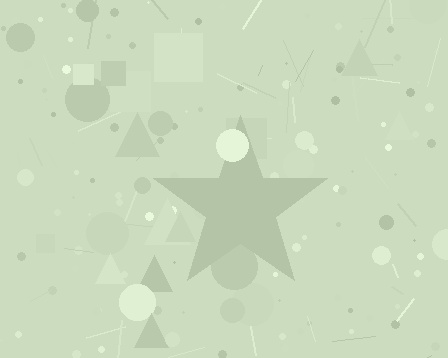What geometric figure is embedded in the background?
A star is embedded in the background.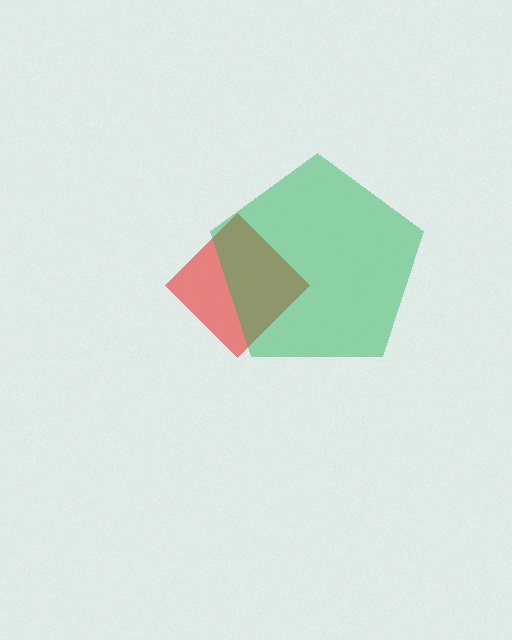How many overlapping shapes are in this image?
There are 2 overlapping shapes in the image.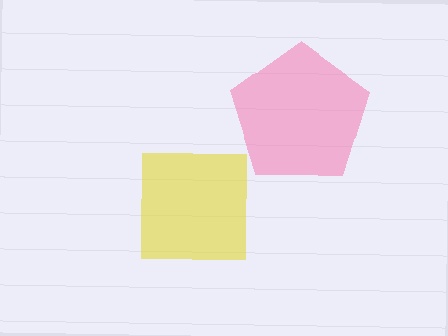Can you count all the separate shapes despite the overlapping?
Yes, there are 2 separate shapes.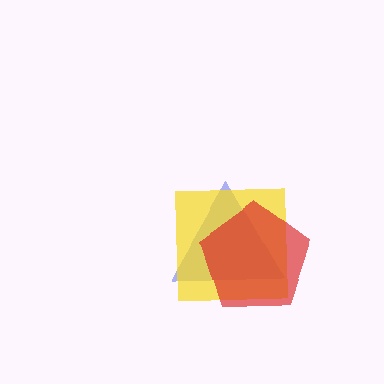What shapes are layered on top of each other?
The layered shapes are: a blue triangle, a yellow square, a red pentagon.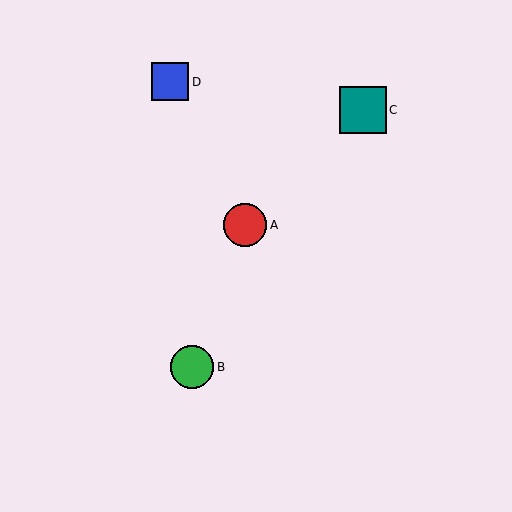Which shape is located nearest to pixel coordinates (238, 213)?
The red circle (labeled A) at (245, 225) is nearest to that location.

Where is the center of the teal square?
The center of the teal square is at (363, 110).